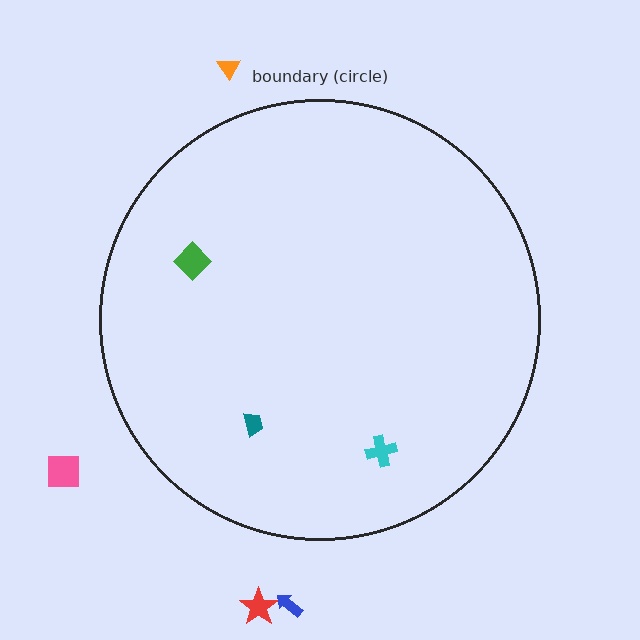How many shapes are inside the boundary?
3 inside, 4 outside.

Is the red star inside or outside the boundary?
Outside.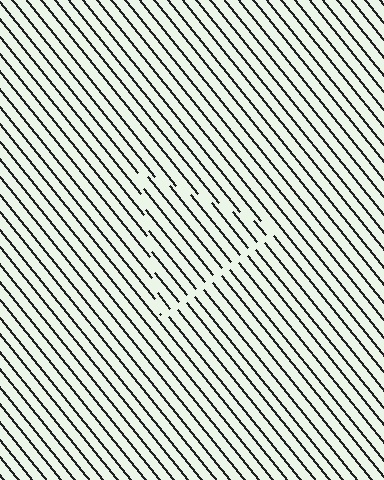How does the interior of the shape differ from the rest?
The interior of the shape contains the same grating, shifted by half a period — the contour is defined by the phase discontinuity where line-ends from the inner and outer gratings abut.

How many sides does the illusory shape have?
3 sides — the line-ends trace a triangle.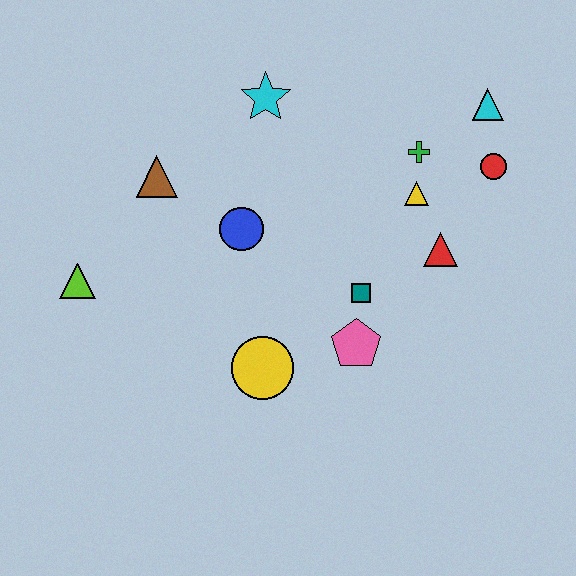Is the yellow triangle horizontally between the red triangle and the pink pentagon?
Yes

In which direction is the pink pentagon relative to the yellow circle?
The pink pentagon is to the right of the yellow circle.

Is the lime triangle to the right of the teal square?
No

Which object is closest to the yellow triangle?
The green cross is closest to the yellow triangle.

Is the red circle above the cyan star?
No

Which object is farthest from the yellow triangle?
The lime triangle is farthest from the yellow triangle.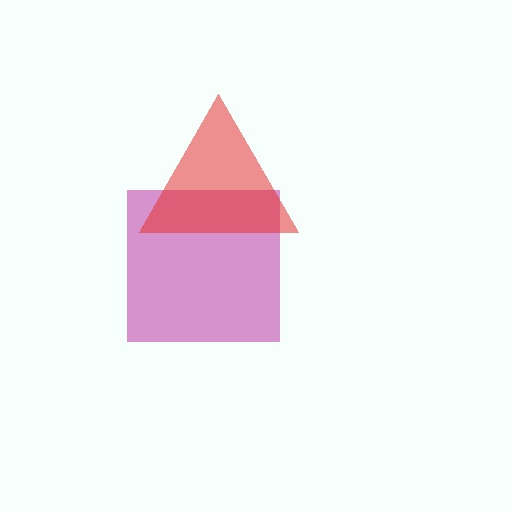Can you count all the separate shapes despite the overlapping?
Yes, there are 2 separate shapes.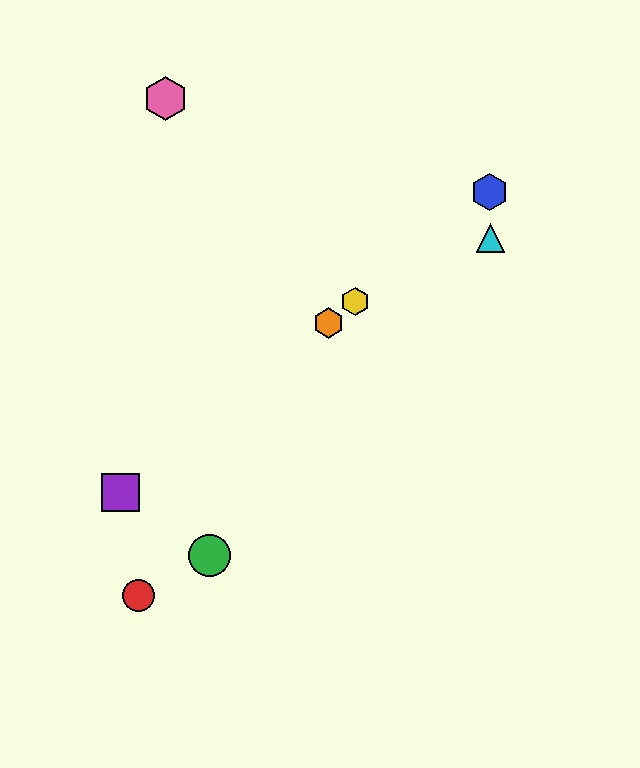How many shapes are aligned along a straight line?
4 shapes (the blue hexagon, the yellow hexagon, the purple square, the orange hexagon) are aligned along a straight line.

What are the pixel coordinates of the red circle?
The red circle is at (138, 595).